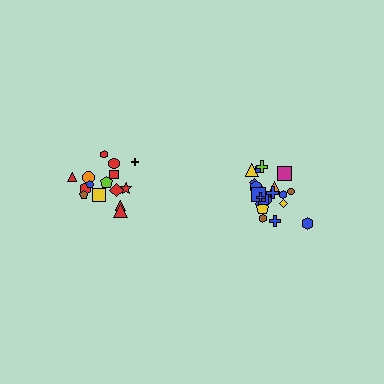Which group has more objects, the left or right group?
The right group.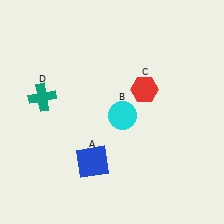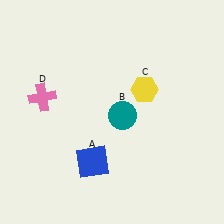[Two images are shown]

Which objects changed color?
B changed from cyan to teal. C changed from red to yellow. D changed from teal to pink.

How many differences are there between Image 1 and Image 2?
There are 3 differences between the two images.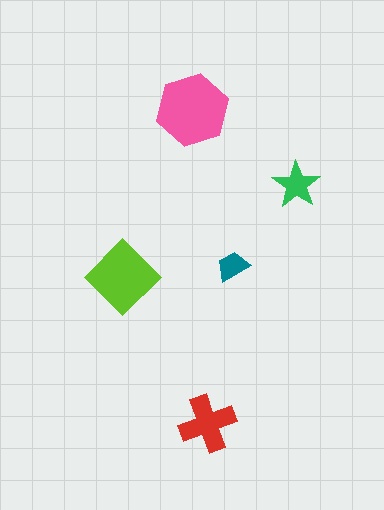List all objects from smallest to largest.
The teal trapezoid, the green star, the red cross, the lime diamond, the pink hexagon.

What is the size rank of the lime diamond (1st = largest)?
2nd.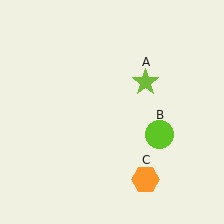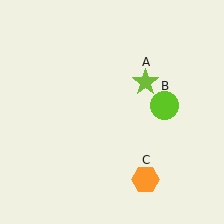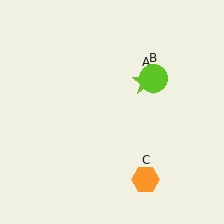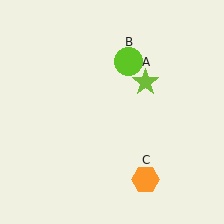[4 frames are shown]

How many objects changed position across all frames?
1 object changed position: lime circle (object B).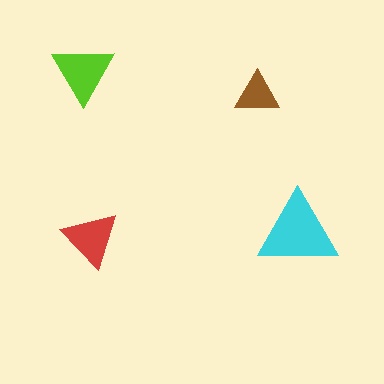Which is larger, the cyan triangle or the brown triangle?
The cyan one.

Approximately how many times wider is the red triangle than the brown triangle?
About 1.5 times wider.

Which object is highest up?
The lime triangle is topmost.